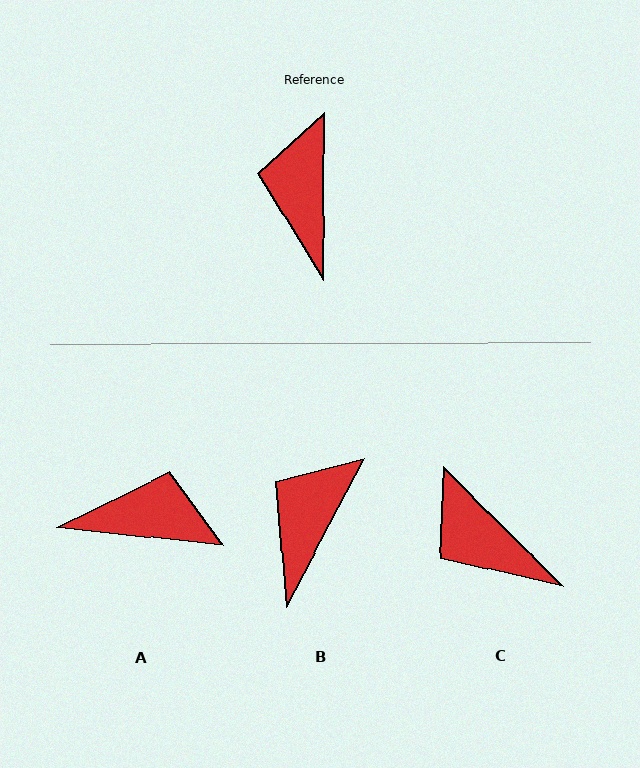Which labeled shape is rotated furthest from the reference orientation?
A, about 96 degrees away.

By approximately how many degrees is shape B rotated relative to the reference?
Approximately 27 degrees clockwise.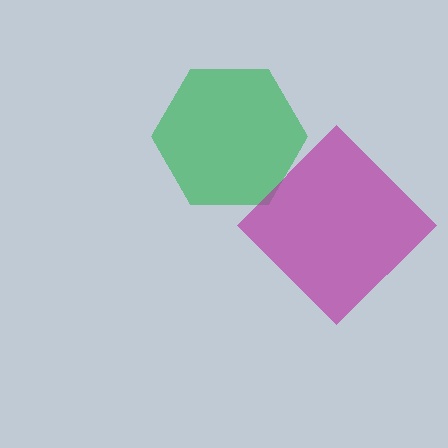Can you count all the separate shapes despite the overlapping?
Yes, there are 2 separate shapes.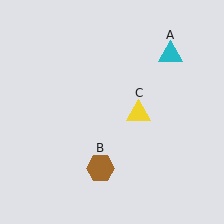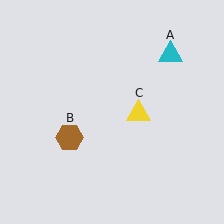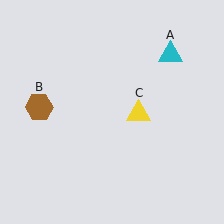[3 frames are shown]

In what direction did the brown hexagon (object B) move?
The brown hexagon (object B) moved up and to the left.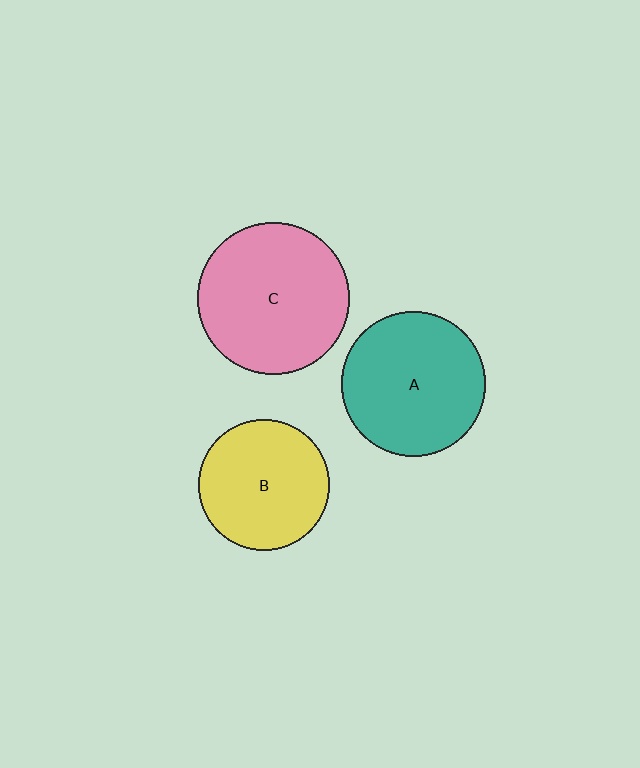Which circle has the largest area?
Circle C (pink).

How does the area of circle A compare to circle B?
Approximately 1.2 times.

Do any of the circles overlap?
No, none of the circles overlap.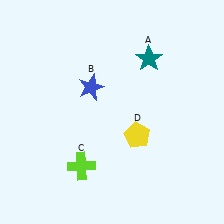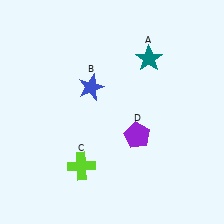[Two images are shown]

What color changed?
The pentagon (D) changed from yellow in Image 1 to purple in Image 2.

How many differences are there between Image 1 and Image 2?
There is 1 difference between the two images.